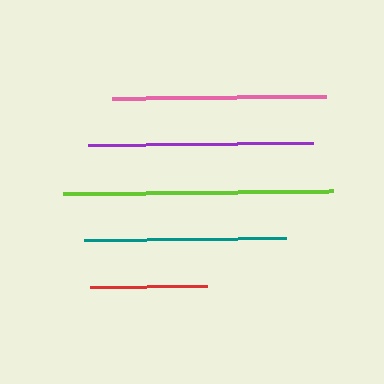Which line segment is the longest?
The lime line is the longest at approximately 270 pixels.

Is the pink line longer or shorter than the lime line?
The lime line is longer than the pink line.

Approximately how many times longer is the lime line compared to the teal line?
The lime line is approximately 1.3 times the length of the teal line.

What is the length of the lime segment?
The lime segment is approximately 270 pixels long.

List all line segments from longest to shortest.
From longest to shortest: lime, purple, pink, teal, red.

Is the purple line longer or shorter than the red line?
The purple line is longer than the red line.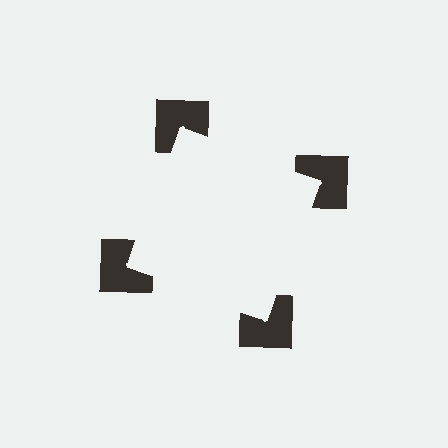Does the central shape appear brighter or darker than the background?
It typically appears slightly brighter than the background, even though no actual brightness change is drawn.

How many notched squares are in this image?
There are 4 — one at each vertex of the illusory square.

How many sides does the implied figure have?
4 sides.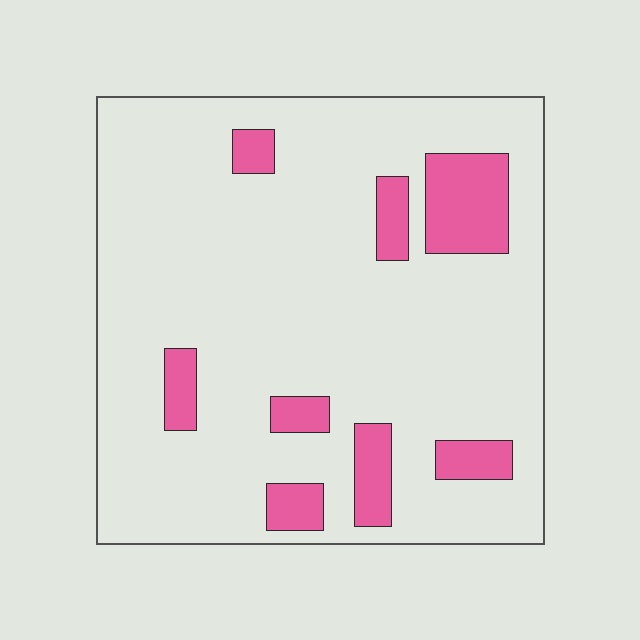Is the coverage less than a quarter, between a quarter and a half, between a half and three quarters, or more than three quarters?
Less than a quarter.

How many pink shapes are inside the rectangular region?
8.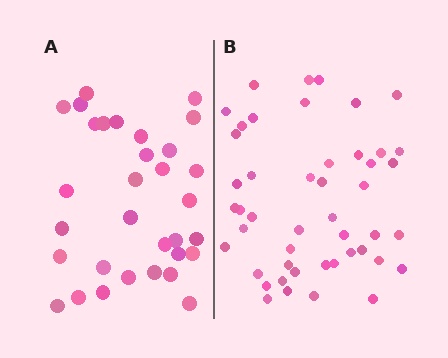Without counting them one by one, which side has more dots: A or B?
Region B (the right region) has more dots.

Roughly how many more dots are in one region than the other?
Region B has approximately 15 more dots than region A.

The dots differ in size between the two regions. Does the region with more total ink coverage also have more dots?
No. Region A has more total ink coverage because its dots are larger, but region B actually contains more individual dots. Total area can be misleading — the number of items is what matters here.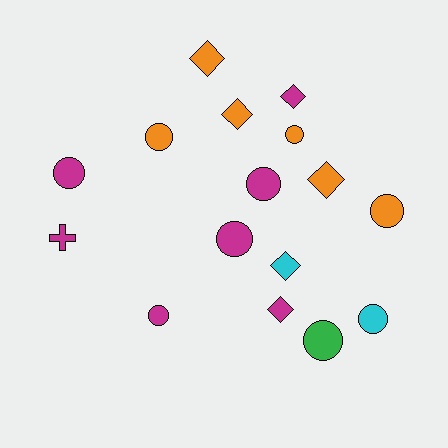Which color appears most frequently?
Magenta, with 7 objects.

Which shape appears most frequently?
Circle, with 9 objects.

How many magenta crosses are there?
There is 1 magenta cross.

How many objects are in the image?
There are 16 objects.